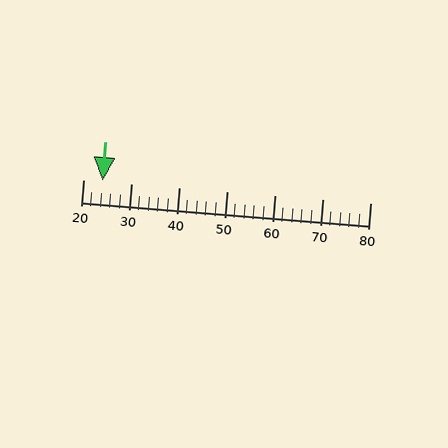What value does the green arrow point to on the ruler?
The green arrow points to approximately 24.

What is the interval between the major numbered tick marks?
The major tick marks are spaced 10 units apart.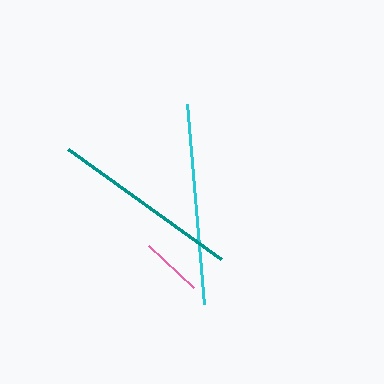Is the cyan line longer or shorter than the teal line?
The cyan line is longer than the teal line.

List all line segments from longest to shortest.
From longest to shortest: cyan, teal, pink.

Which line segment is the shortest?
The pink line is the shortest at approximately 61 pixels.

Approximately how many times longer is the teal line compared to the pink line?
The teal line is approximately 3.1 times the length of the pink line.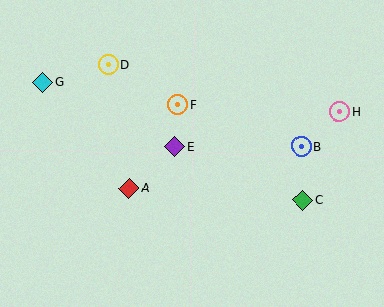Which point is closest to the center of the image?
Point E at (175, 147) is closest to the center.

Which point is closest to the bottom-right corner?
Point C is closest to the bottom-right corner.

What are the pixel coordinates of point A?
Point A is at (129, 189).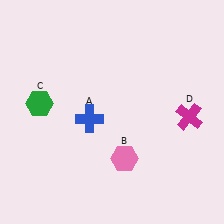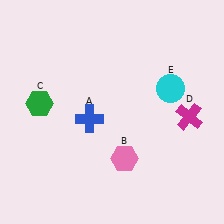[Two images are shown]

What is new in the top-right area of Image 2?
A cyan circle (E) was added in the top-right area of Image 2.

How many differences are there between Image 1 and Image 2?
There is 1 difference between the two images.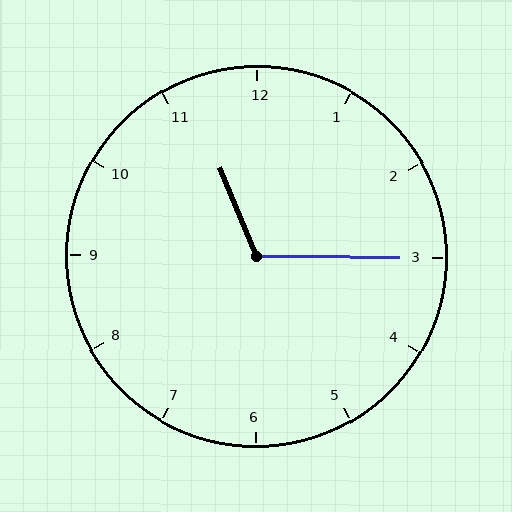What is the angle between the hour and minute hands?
Approximately 112 degrees.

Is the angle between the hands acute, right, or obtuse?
It is obtuse.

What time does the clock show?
11:15.